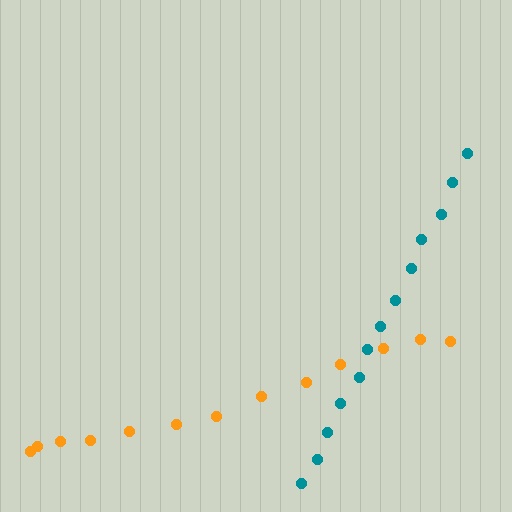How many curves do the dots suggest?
There are 2 distinct paths.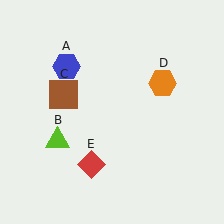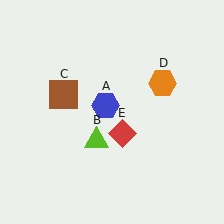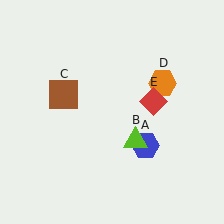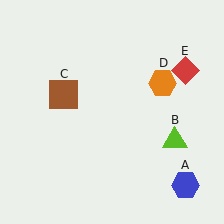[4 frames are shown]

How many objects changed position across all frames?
3 objects changed position: blue hexagon (object A), lime triangle (object B), red diamond (object E).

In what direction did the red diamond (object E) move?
The red diamond (object E) moved up and to the right.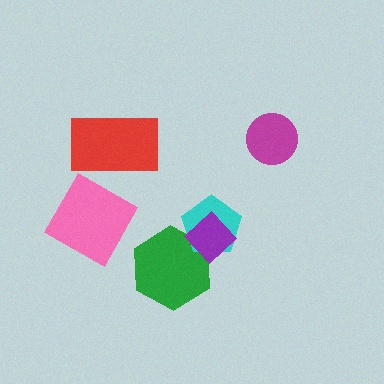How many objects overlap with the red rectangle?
1 object overlaps with the red rectangle.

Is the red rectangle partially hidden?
No, no other shape covers it.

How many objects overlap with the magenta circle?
0 objects overlap with the magenta circle.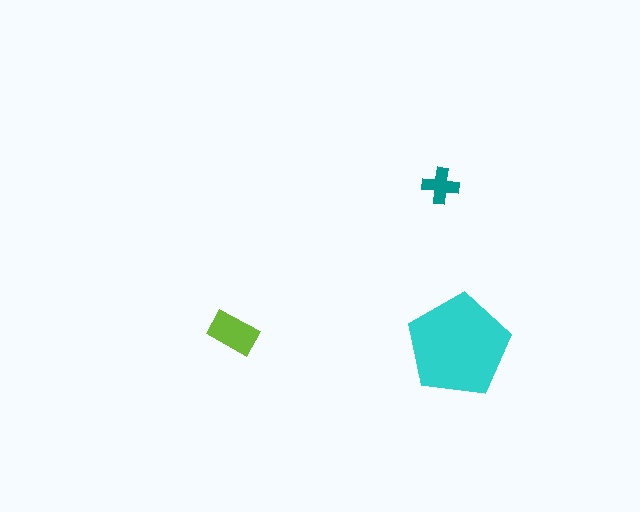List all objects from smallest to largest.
The teal cross, the lime rectangle, the cyan pentagon.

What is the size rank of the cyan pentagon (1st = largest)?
1st.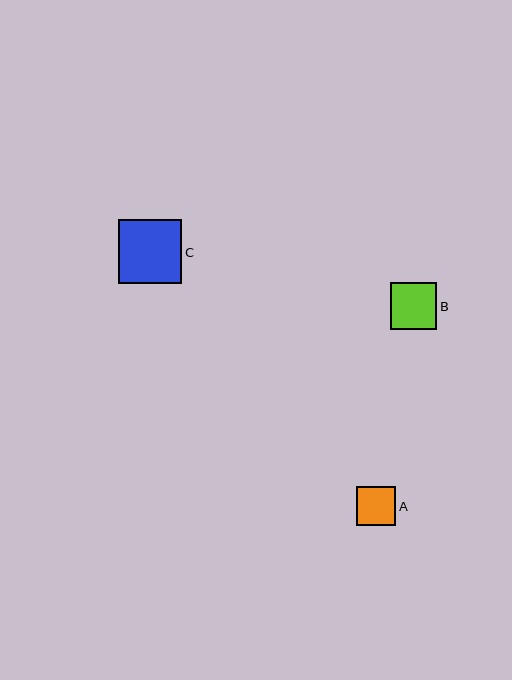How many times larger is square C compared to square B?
Square C is approximately 1.4 times the size of square B.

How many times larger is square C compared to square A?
Square C is approximately 1.6 times the size of square A.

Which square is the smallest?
Square A is the smallest with a size of approximately 39 pixels.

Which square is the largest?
Square C is the largest with a size of approximately 63 pixels.